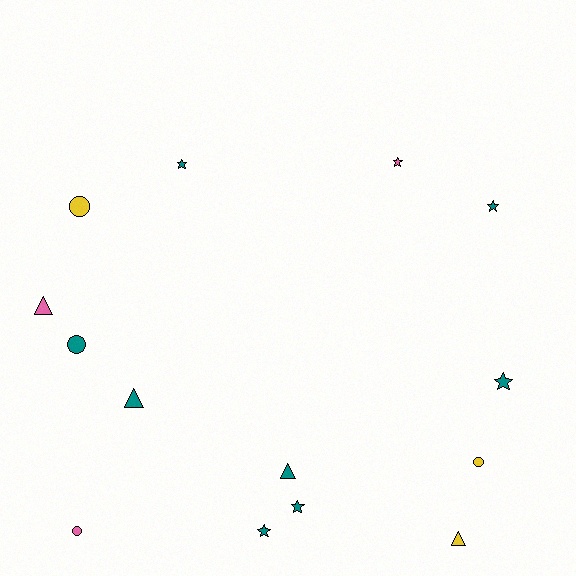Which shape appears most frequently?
Star, with 6 objects.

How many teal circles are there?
There is 1 teal circle.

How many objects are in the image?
There are 14 objects.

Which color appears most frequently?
Teal, with 8 objects.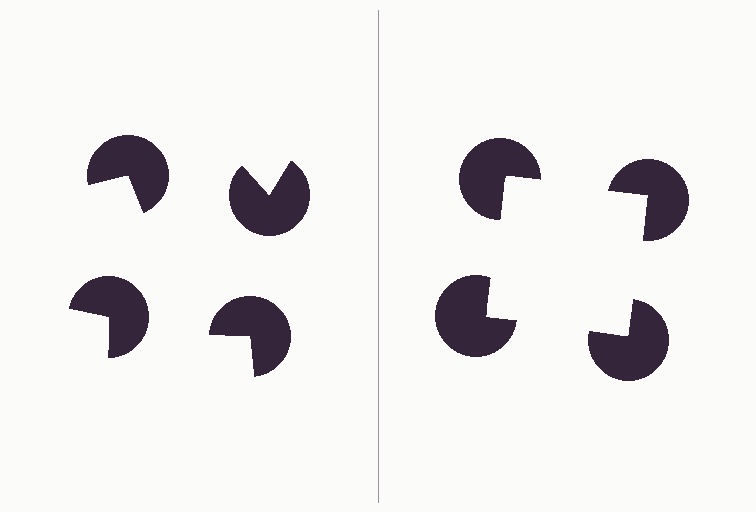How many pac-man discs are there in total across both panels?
8 — 4 on each side.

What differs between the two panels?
The pac-man discs are positioned identically on both sides; only the wedge orientations differ. On the right they align to a square; on the left they are misaligned.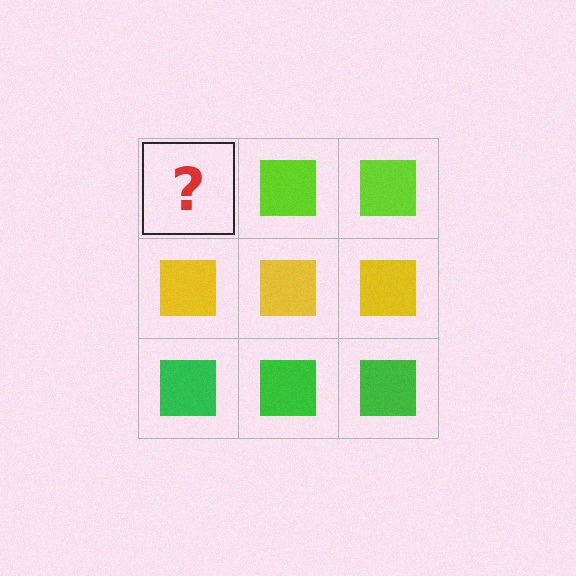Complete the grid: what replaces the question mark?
The question mark should be replaced with a lime square.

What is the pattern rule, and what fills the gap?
The rule is that each row has a consistent color. The gap should be filled with a lime square.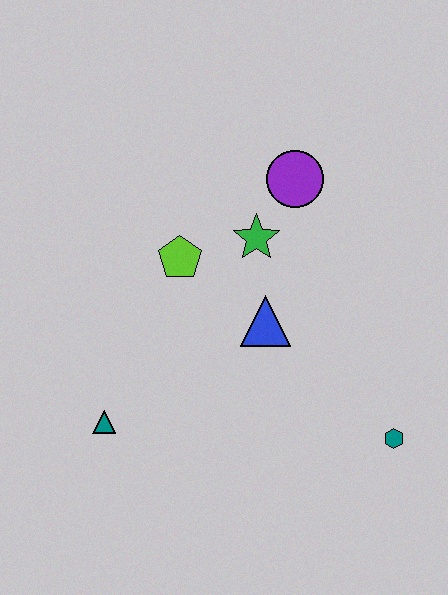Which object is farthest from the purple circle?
The teal triangle is farthest from the purple circle.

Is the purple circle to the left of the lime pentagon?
No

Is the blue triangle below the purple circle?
Yes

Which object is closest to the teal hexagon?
The blue triangle is closest to the teal hexagon.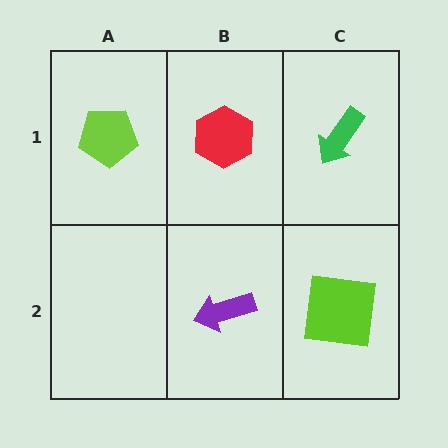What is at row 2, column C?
A lime square.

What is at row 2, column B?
A purple arrow.